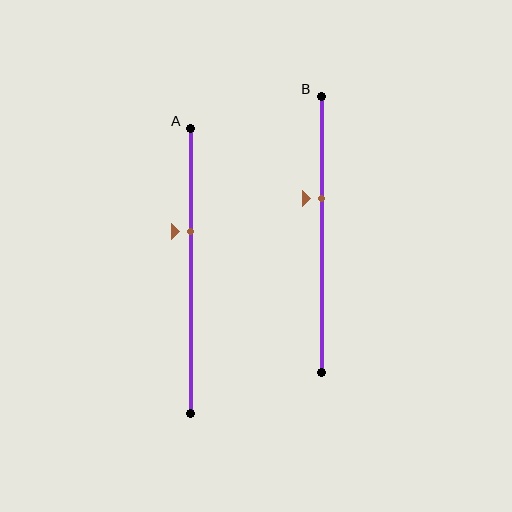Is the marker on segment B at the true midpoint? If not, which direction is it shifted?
No, the marker on segment B is shifted upward by about 13% of the segment length.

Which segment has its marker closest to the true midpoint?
Segment B has its marker closest to the true midpoint.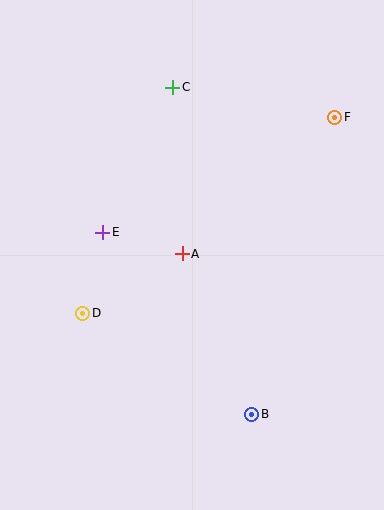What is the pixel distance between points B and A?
The distance between B and A is 175 pixels.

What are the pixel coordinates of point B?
Point B is at (252, 414).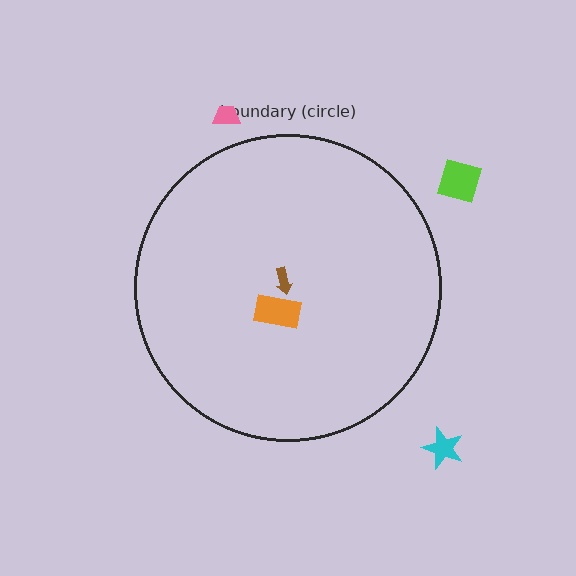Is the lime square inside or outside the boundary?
Outside.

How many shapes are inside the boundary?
2 inside, 3 outside.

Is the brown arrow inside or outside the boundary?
Inside.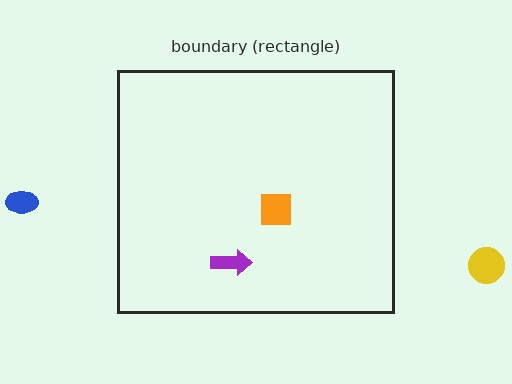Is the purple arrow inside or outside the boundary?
Inside.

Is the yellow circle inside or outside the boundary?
Outside.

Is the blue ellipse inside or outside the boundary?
Outside.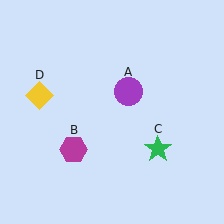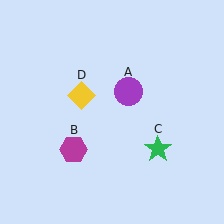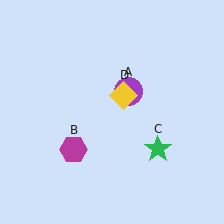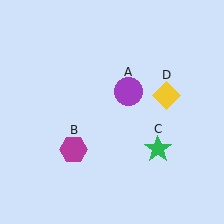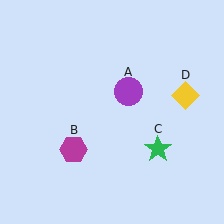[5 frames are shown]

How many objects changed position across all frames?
1 object changed position: yellow diamond (object D).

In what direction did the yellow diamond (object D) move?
The yellow diamond (object D) moved right.